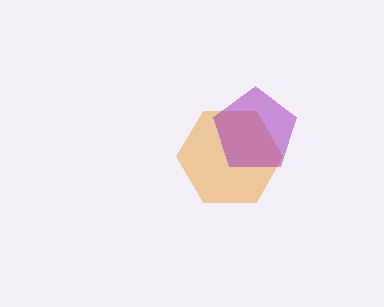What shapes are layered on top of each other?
The layered shapes are: an orange hexagon, a purple pentagon.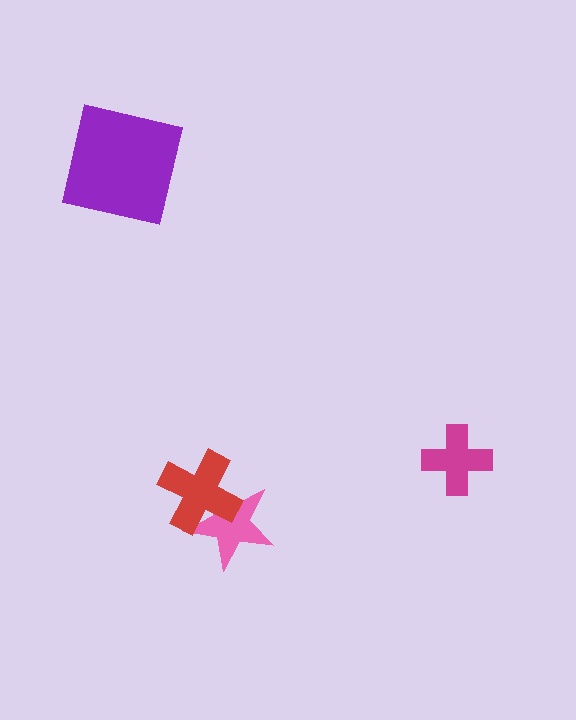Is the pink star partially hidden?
Yes, it is partially covered by another shape.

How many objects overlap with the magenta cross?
0 objects overlap with the magenta cross.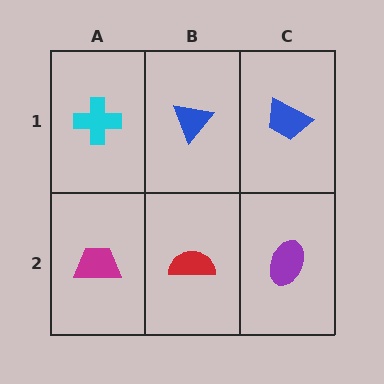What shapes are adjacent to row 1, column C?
A purple ellipse (row 2, column C), a blue triangle (row 1, column B).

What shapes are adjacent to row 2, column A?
A cyan cross (row 1, column A), a red semicircle (row 2, column B).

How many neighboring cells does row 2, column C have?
2.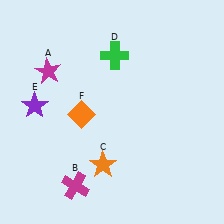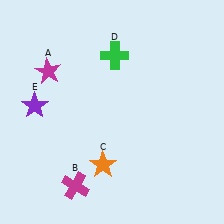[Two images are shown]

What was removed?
The orange diamond (F) was removed in Image 2.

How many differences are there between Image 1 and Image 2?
There is 1 difference between the two images.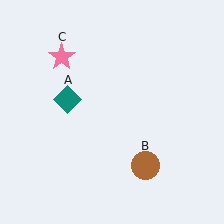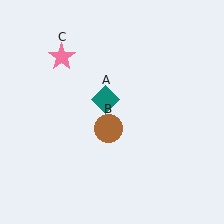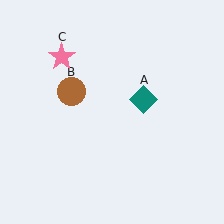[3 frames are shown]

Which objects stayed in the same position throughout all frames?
Pink star (object C) remained stationary.